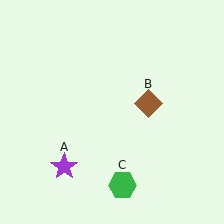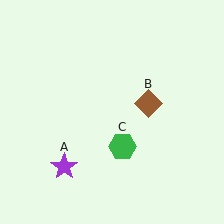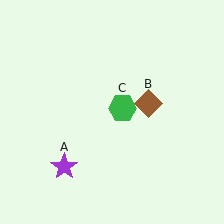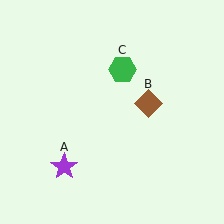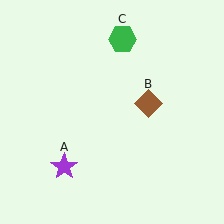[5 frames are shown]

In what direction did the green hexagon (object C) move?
The green hexagon (object C) moved up.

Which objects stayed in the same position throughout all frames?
Purple star (object A) and brown diamond (object B) remained stationary.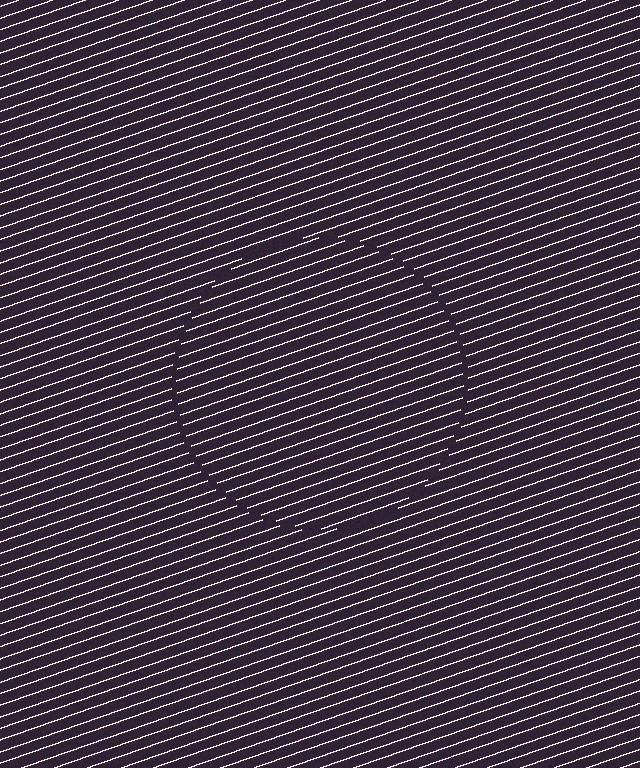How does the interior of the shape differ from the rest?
The interior of the shape contains the same grating, shifted by half a period — the contour is defined by the phase discontinuity where line-ends from the inner and outer gratings abut.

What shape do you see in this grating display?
An illusory circle. The interior of the shape contains the same grating, shifted by half a period — the contour is defined by the phase discontinuity where line-ends from the inner and outer gratings abut.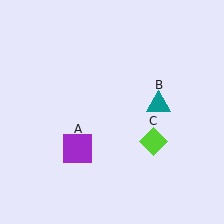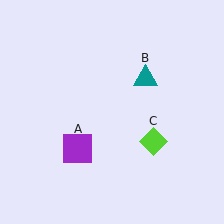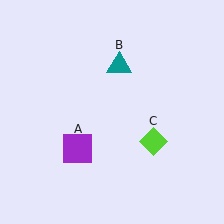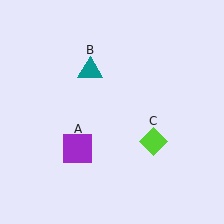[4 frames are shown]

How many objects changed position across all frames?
1 object changed position: teal triangle (object B).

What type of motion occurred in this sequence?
The teal triangle (object B) rotated counterclockwise around the center of the scene.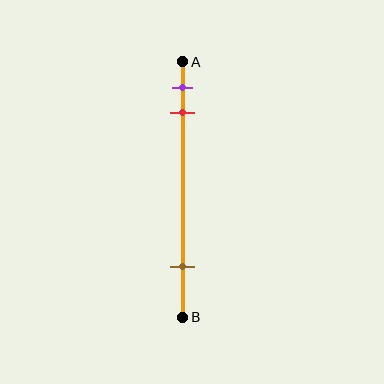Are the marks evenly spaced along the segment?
No, the marks are not evenly spaced.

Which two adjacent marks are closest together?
The purple and red marks are the closest adjacent pair.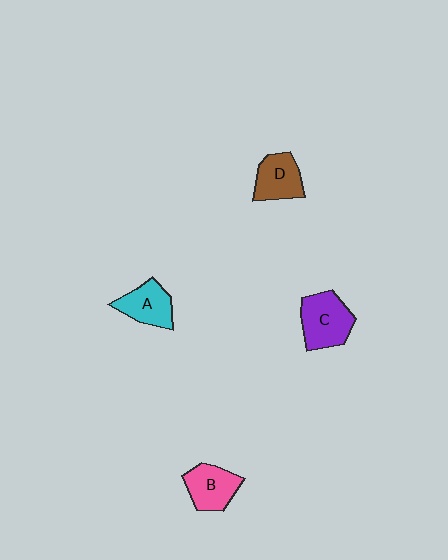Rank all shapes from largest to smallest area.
From largest to smallest: C (purple), B (pink), D (brown), A (cyan).